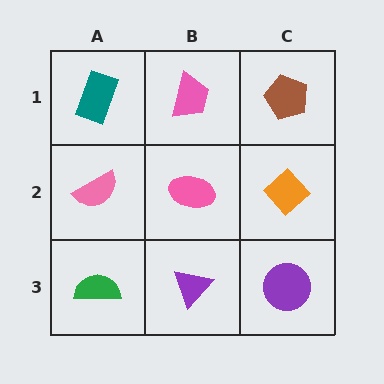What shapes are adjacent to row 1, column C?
An orange diamond (row 2, column C), a pink trapezoid (row 1, column B).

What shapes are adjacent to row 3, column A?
A pink semicircle (row 2, column A), a purple triangle (row 3, column B).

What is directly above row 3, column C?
An orange diamond.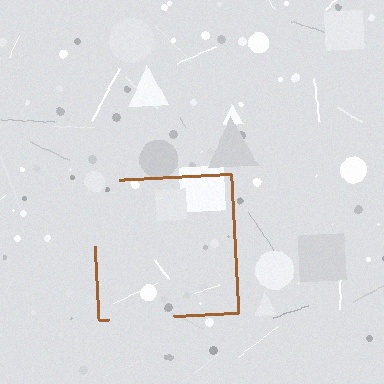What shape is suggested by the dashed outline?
The dashed outline suggests a square.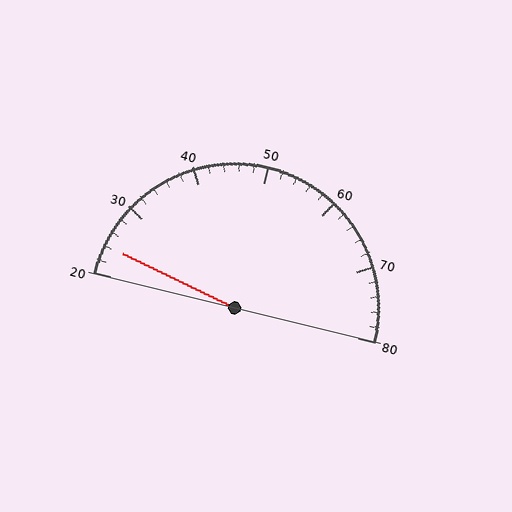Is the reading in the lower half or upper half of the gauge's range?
The reading is in the lower half of the range (20 to 80).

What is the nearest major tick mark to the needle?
The nearest major tick mark is 20.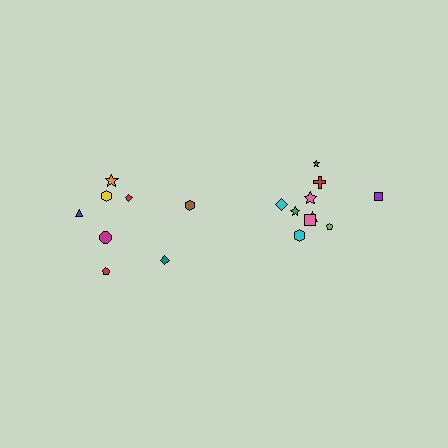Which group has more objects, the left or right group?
The right group.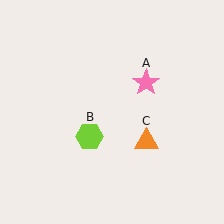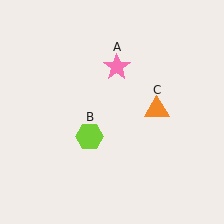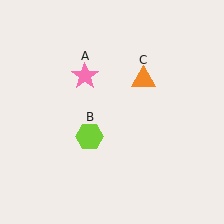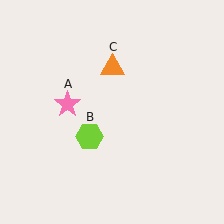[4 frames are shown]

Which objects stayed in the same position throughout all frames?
Lime hexagon (object B) remained stationary.